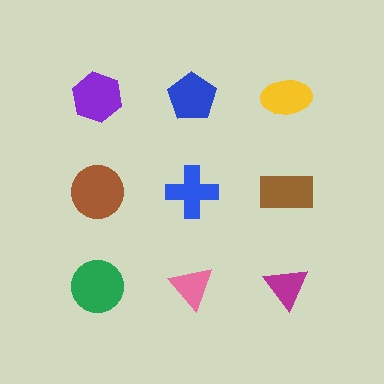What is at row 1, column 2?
A blue pentagon.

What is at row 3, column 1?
A green circle.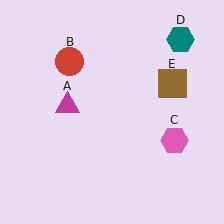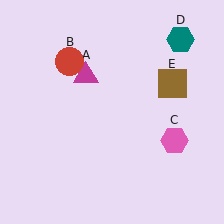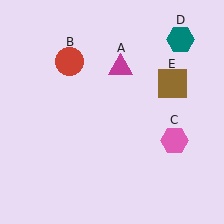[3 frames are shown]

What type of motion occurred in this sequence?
The magenta triangle (object A) rotated clockwise around the center of the scene.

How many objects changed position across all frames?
1 object changed position: magenta triangle (object A).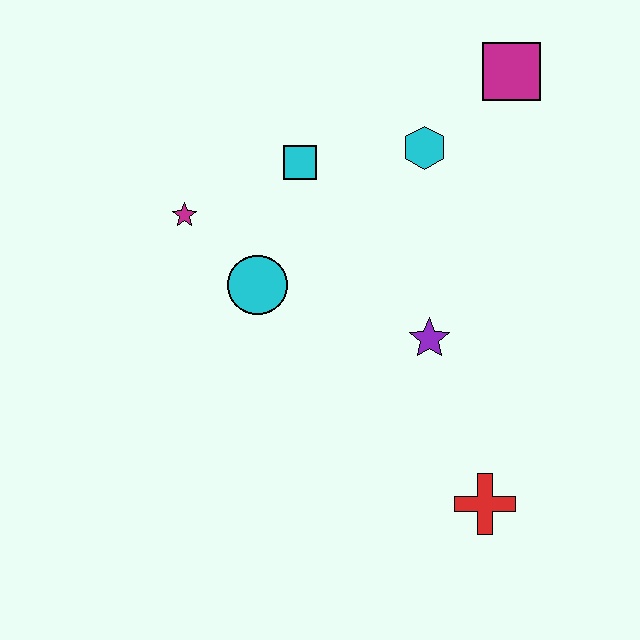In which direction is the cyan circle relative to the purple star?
The cyan circle is to the left of the purple star.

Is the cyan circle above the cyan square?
No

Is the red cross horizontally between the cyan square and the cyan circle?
No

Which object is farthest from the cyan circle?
The magenta square is farthest from the cyan circle.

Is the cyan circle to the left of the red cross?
Yes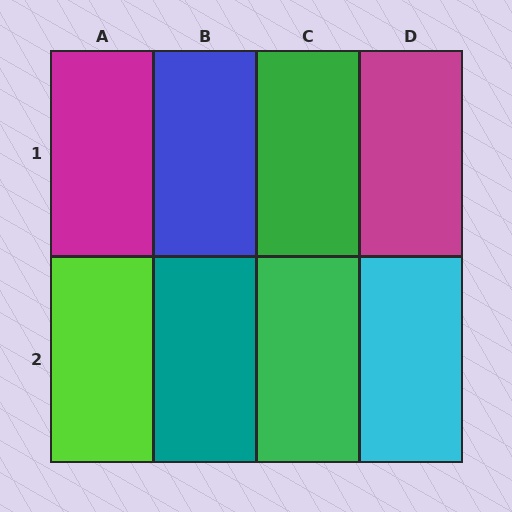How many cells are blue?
1 cell is blue.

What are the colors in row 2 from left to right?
Lime, teal, green, cyan.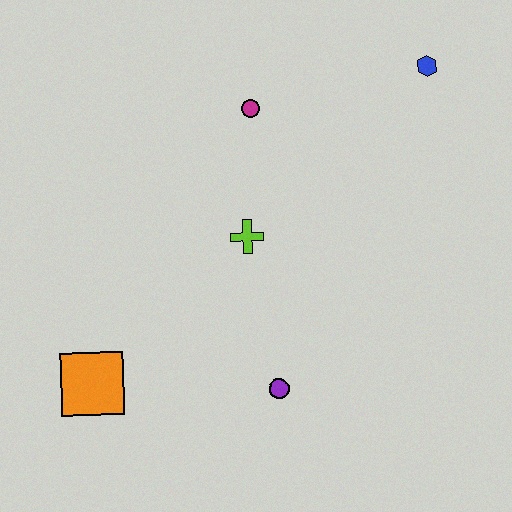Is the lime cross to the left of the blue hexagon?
Yes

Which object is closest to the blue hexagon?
The magenta circle is closest to the blue hexagon.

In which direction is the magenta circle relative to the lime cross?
The magenta circle is above the lime cross.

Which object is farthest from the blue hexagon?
The orange square is farthest from the blue hexagon.